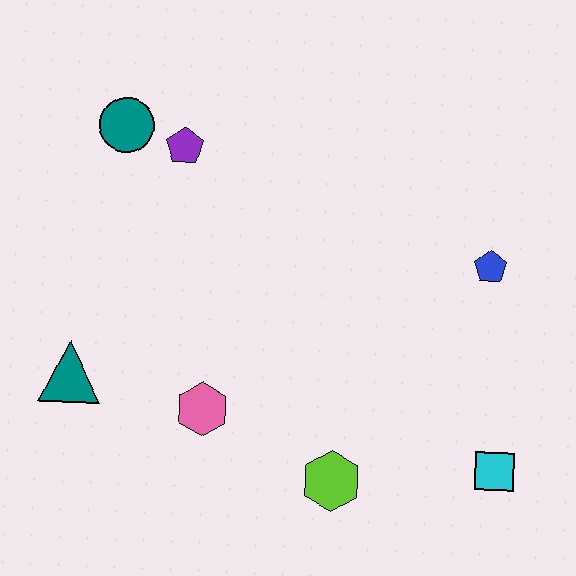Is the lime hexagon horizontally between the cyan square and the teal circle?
Yes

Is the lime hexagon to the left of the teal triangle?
No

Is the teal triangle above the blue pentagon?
No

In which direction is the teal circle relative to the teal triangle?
The teal circle is above the teal triangle.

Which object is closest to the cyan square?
The lime hexagon is closest to the cyan square.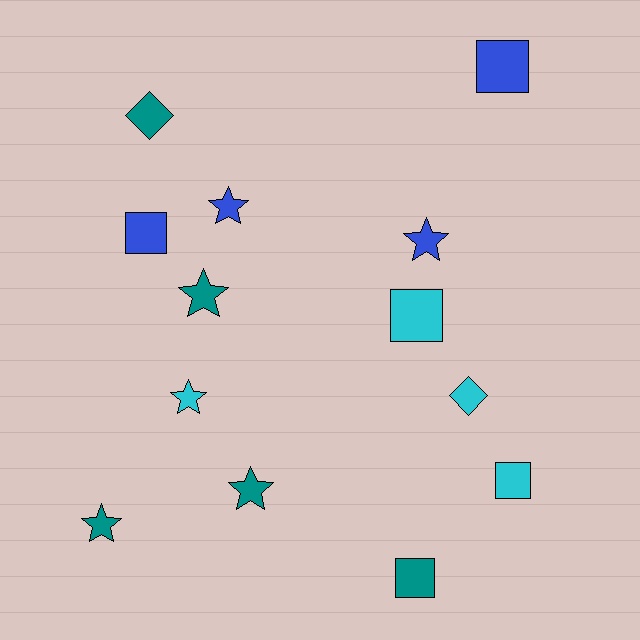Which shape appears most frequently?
Star, with 6 objects.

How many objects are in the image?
There are 13 objects.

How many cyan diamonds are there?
There is 1 cyan diamond.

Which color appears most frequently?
Teal, with 5 objects.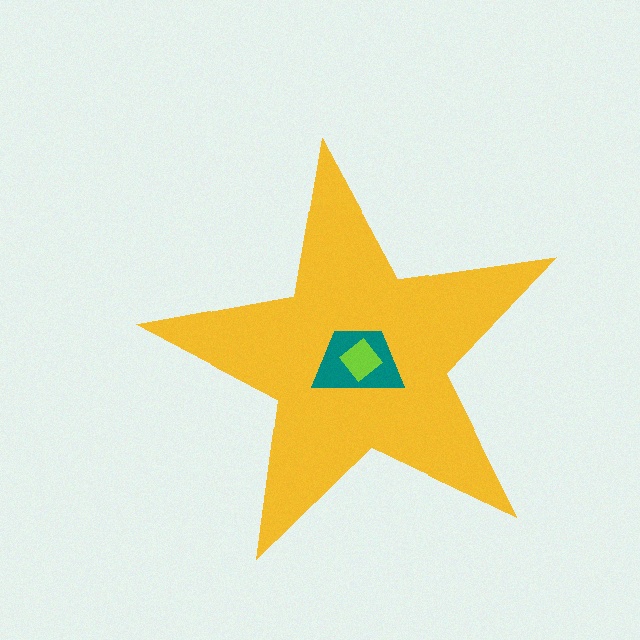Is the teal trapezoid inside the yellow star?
Yes.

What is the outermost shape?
The yellow star.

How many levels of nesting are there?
3.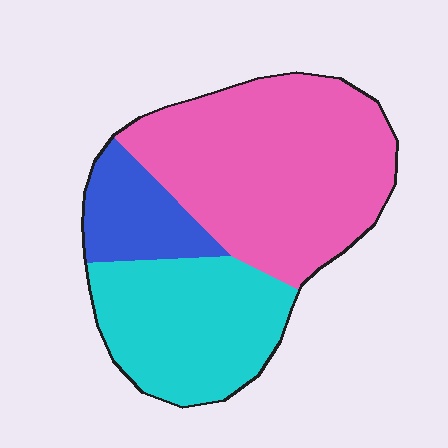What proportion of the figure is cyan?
Cyan covers about 30% of the figure.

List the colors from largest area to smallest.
From largest to smallest: pink, cyan, blue.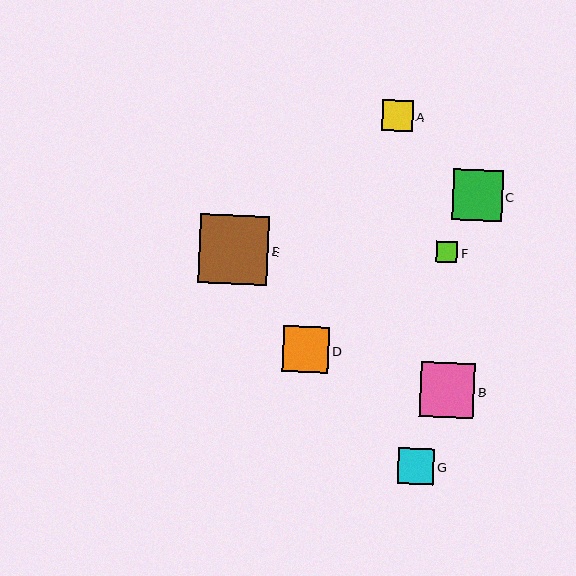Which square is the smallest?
Square F is the smallest with a size of approximately 21 pixels.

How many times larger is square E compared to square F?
Square E is approximately 3.2 times the size of square F.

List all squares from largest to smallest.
From largest to smallest: E, B, C, D, G, A, F.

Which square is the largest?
Square E is the largest with a size of approximately 69 pixels.